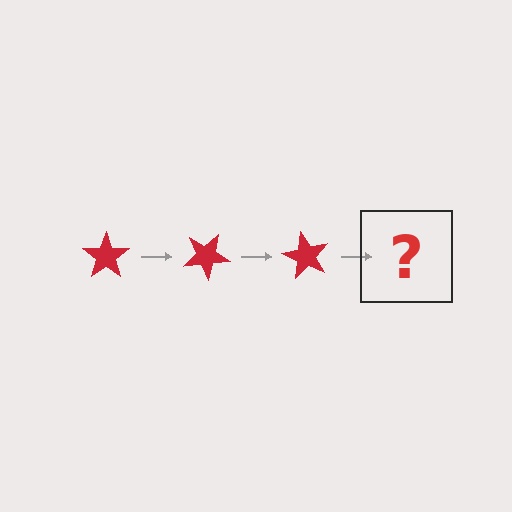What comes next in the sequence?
The next element should be a red star rotated 90 degrees.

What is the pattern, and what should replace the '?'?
The pattern is that the star rotates 30 degrees each step. The '?' should be a red star rotated 90 degrees.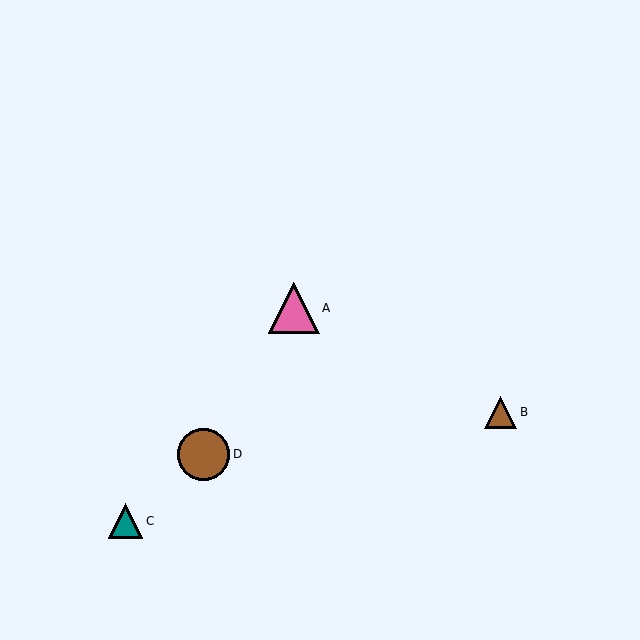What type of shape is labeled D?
Shape D is a brown circle.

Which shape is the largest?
The brown circle (labeled D) is the largest.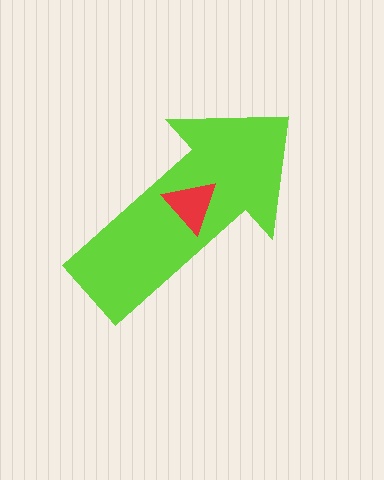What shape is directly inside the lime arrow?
The red triangle.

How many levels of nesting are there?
2.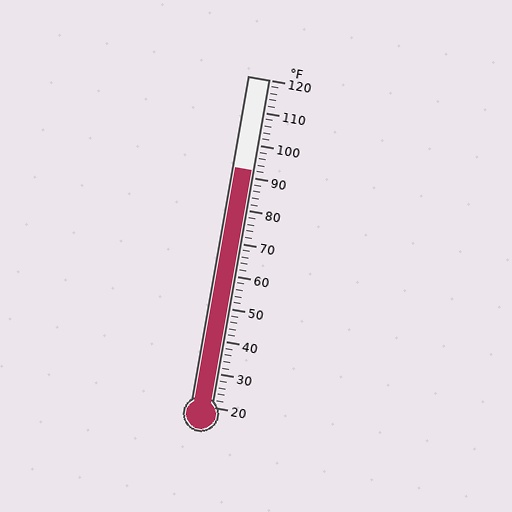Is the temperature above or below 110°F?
The temperature is below 110°F.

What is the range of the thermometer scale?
The thermometer scale ranges from 20°F to 120°F.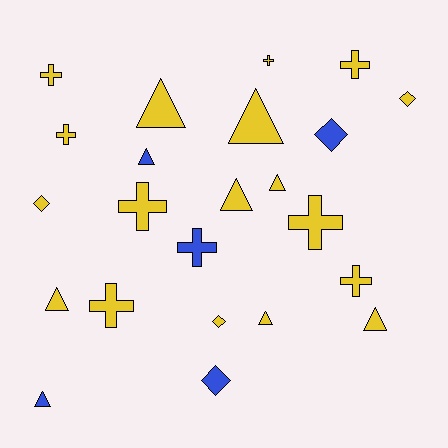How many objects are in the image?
There are 23 objects.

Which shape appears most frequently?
Triangle, with 9 objects.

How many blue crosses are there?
There is 1 blue cross.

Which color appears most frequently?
Yellow, with 18 objects.